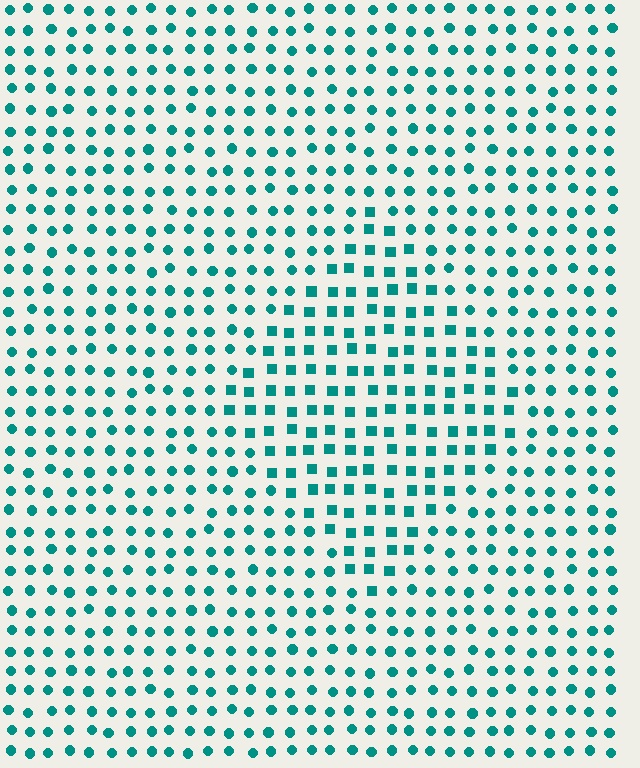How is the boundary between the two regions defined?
The boundary is defined by a change in element shape: squares inside vs. circles outside. All elements share the same color and spacing.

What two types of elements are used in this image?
The image uses squares inside the diamond region and circles outside it.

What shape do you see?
I see a diamond.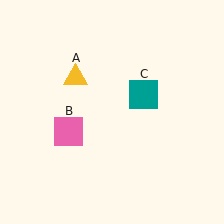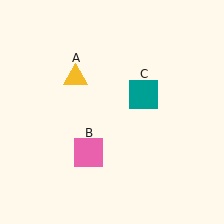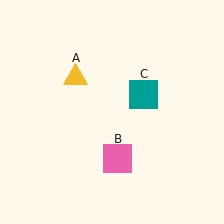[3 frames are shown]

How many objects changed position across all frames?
1 object changed position: pink square (object B).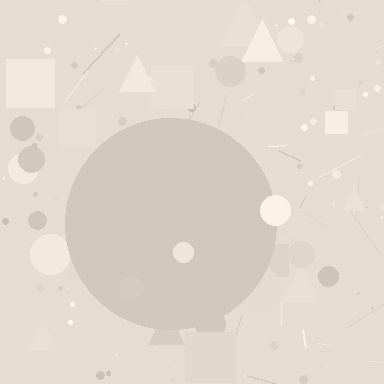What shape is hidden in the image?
A circle is hidden in the image.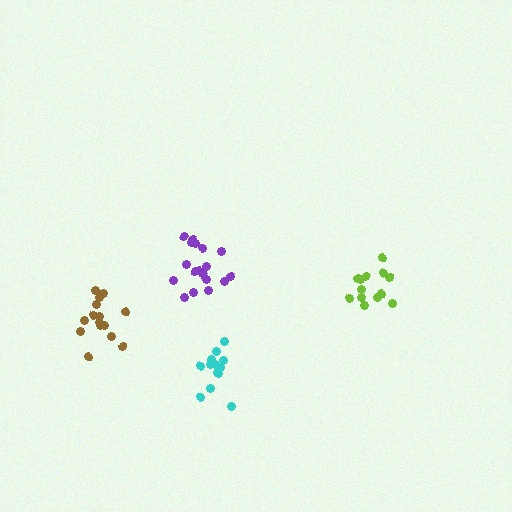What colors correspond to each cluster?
The clusters are colored: lime, purple, cyan, brown.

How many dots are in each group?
Group 1: 13 dots, Group 2: 18 dots, Group 3: 13 dots, Group 4: 15 dots (59 total).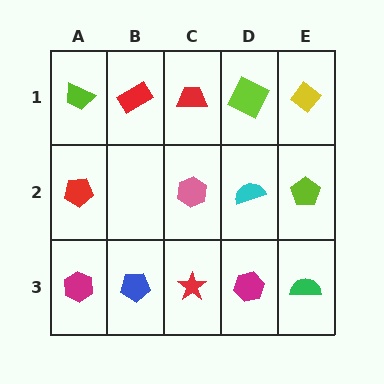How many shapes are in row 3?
5 shapes.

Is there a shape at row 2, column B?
No, that cell is empty.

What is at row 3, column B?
A blue pentagon.